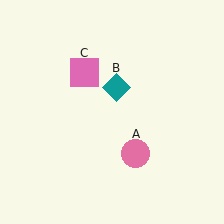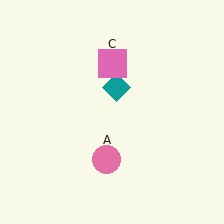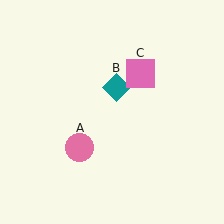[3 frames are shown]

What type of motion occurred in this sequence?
The pink circle (object A), pink square (object C) rotated clockwise around the center of the scene.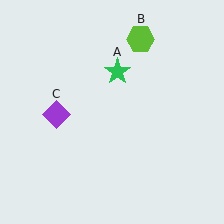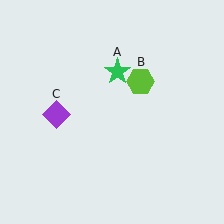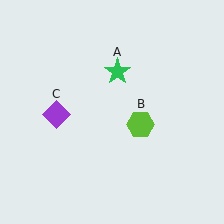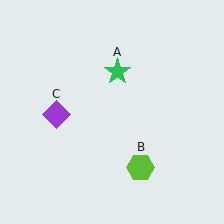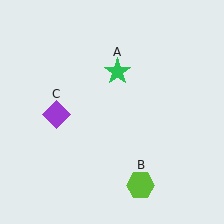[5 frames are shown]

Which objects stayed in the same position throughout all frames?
Green star (object A) and purple diamond (object C) remained stationary.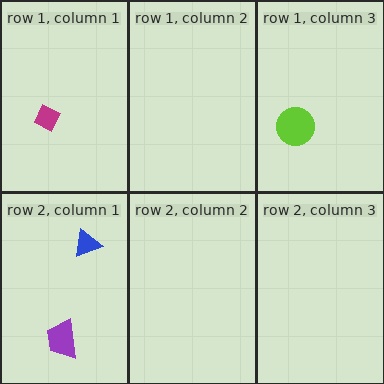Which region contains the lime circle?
The row 1, column 3 region.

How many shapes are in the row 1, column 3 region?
1.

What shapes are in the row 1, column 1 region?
The magenta diamond.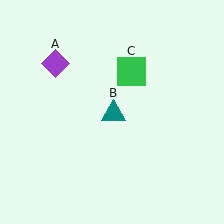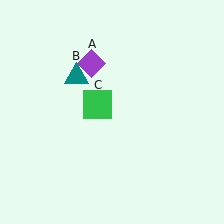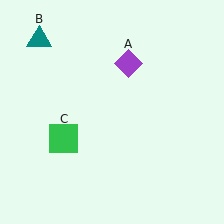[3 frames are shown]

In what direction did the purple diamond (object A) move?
The purple diamond (object A) moved right.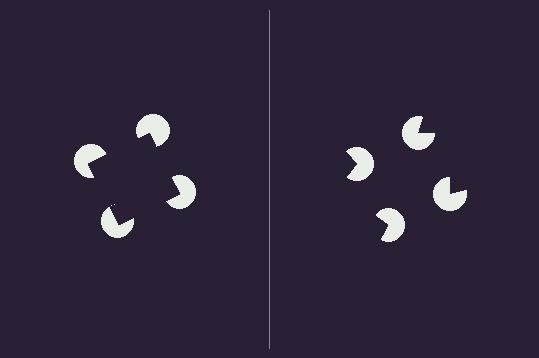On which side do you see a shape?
An illusory square appears on the left side. On the right side the wedge cuts are rotated, so no coherent shape forms.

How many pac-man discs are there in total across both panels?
8 — 4 on each side.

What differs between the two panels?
The pac-man discs are positioned identically on both sides; only the wedge orientations differ. On the left they align to a square; on the right they are misaligned.